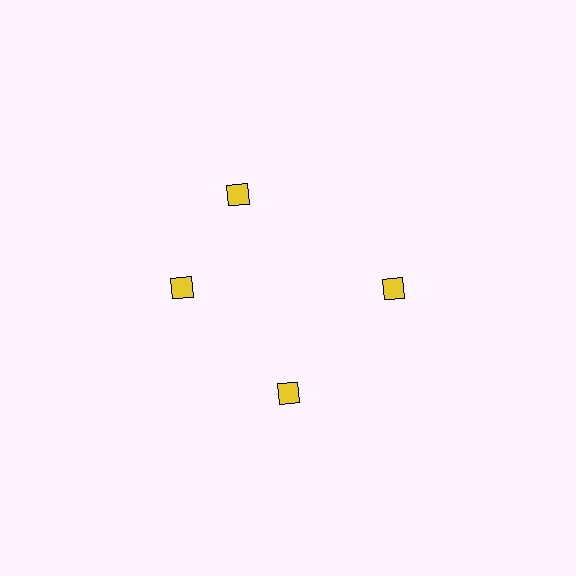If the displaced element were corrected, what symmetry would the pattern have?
It would have 4-fold rotational symmetry — the pattern would map onto itself every 90 degrees.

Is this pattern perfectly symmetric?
No. The 4 yellow diamonds are arranged in a ring, but one element near the 12 o'clock position is rotated out of alignment along the ring, breaking the 4-fold rotational symmetry.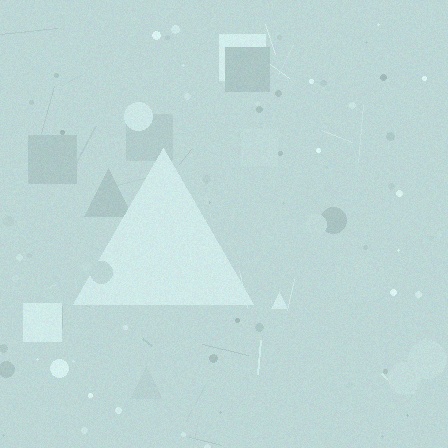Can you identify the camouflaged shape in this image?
The camouflaged shape is a triangle.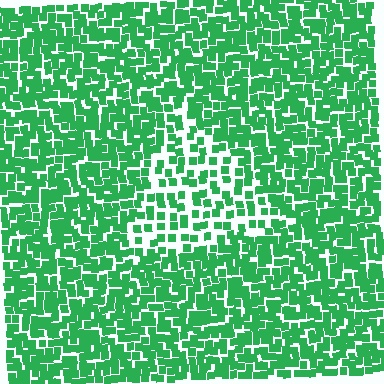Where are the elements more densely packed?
The elements are more densely packed outside the triangle boundary.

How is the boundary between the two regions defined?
The boundary is defined by a change in element density (approximately 2.0x ratio). All elements are the same color, size, and shape.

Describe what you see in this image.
The image contains small green elements arranged at two different densities. A triangle-shaped region is visible where the elements are less densely packed than the surrounding area.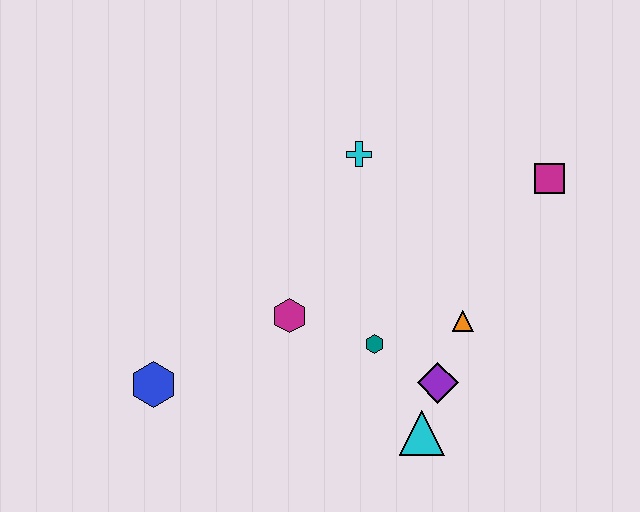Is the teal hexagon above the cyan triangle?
Yes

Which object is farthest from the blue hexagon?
The magenta square is farthest from the blue hexagon.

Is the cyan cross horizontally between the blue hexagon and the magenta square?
Yes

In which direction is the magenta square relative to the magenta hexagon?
The magenta square is to the right of the magenta hexagon.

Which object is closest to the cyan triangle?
The purple diamond is closest to the cyan triangle.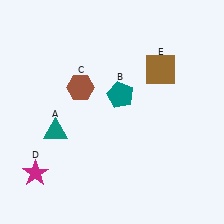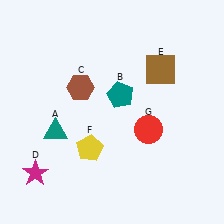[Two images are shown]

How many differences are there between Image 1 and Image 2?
There are 2 differences between the two images.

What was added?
A yellow pentagon (F), a red circle (G) were added in Image 2.